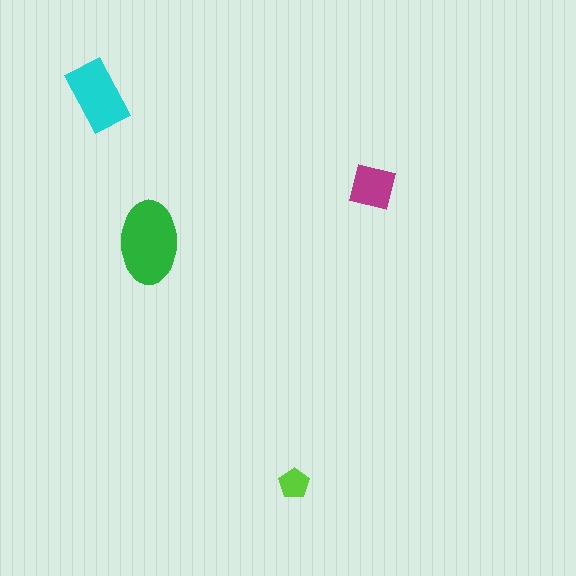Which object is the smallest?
The lime pentagon.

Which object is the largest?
The green ellipse.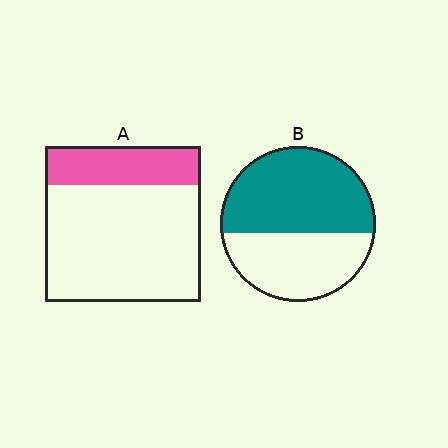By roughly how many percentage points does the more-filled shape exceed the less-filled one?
By roughly 30 percentage points (B over A).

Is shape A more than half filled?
No.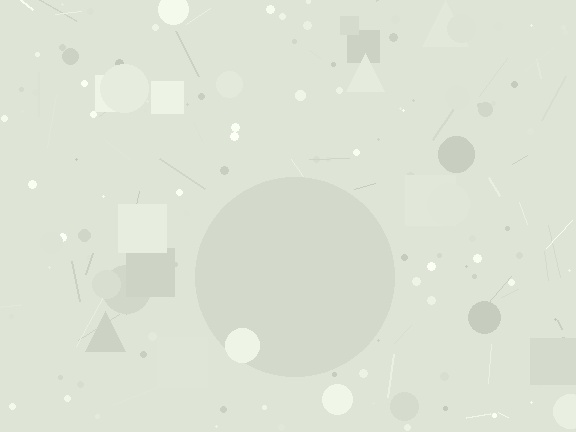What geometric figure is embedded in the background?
A circle is embedded in the background.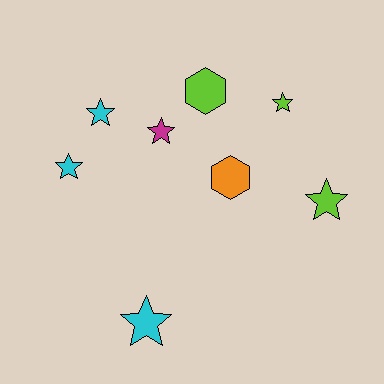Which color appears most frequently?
Cyan, with 3 objects.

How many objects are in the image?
There are 8 objects.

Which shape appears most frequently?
Star, with 6 objects.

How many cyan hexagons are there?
There are no cyan hexagons.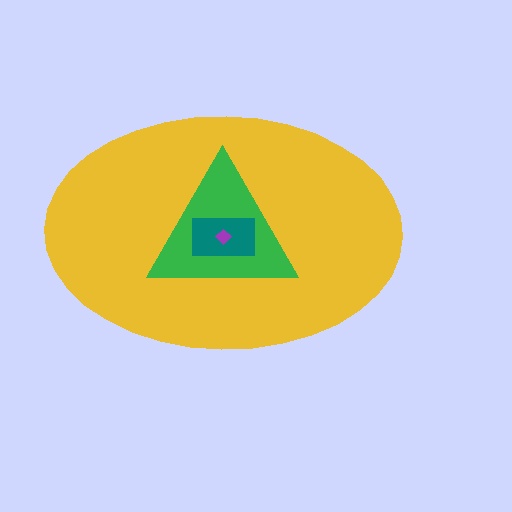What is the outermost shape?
The yellow ellipse.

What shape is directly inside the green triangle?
The teal rectangle.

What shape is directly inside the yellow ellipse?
The green triangle.